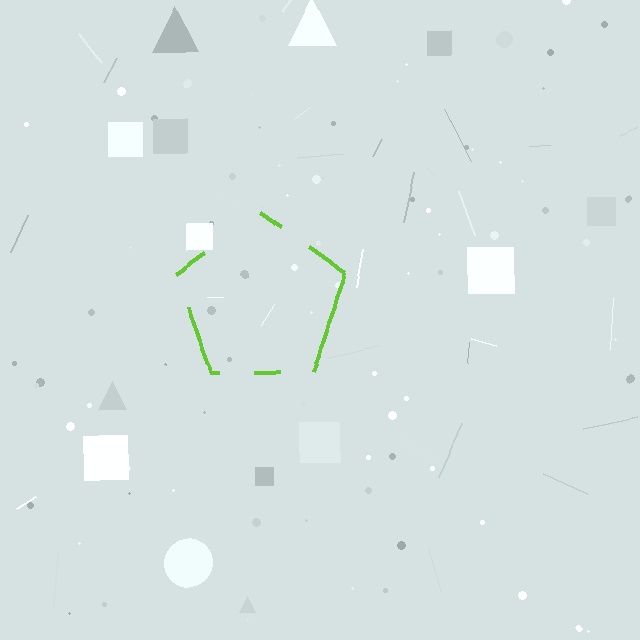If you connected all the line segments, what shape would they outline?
They would outline a pentagon.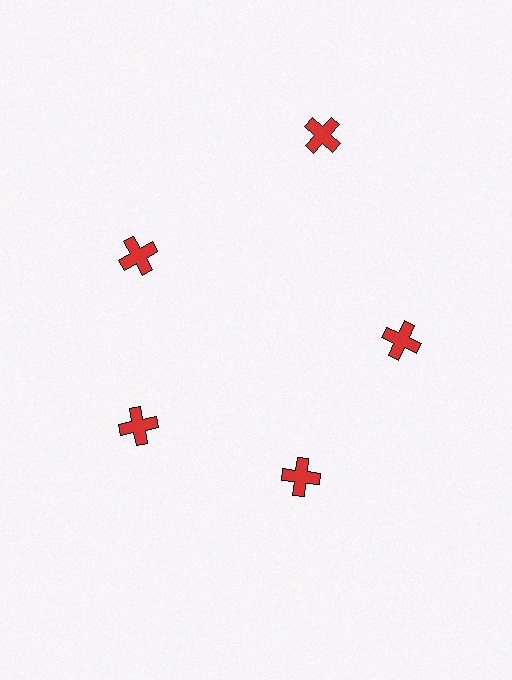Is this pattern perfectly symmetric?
No. The 5 red crosses are arranged in a ring, but one element near the 1 o'clock position is pushed outward from the center, breaking the 5-fold rotational symmetry.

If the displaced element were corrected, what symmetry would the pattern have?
It would have 5-fold rotational symmetry — the pattern would map onto itself every 72 degrees.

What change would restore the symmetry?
The symmetry would be restored by moving it inward, back onto the ring so that all 5 crosses sit at equal angles and equal distance from the center.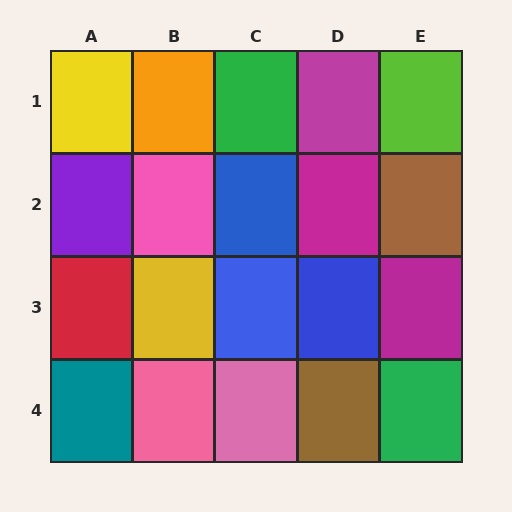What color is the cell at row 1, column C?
Green.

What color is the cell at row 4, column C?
Pink.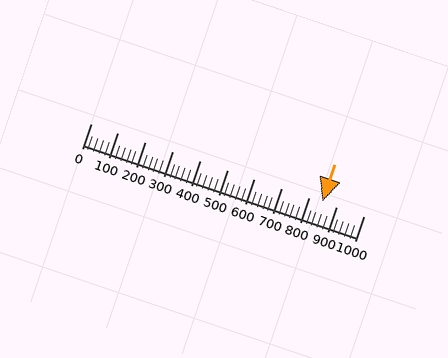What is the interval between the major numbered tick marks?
The major tick marks are spaced 100 units apart.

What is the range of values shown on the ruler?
The ruler shows values from 0 to 1000.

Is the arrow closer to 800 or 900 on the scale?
The arrow is closer to 800.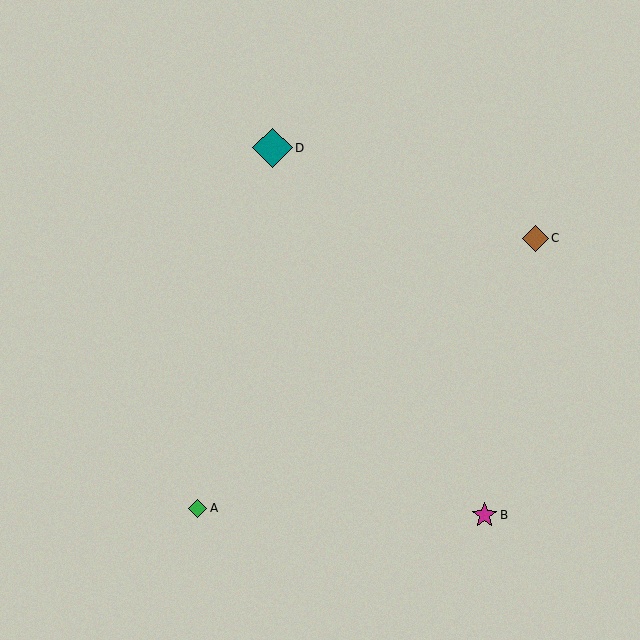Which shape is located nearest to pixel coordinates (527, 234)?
The brown diamond (labeled C) at (536, 239) is nearest to that location.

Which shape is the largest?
The teal diamond (labeled D) is the largest.